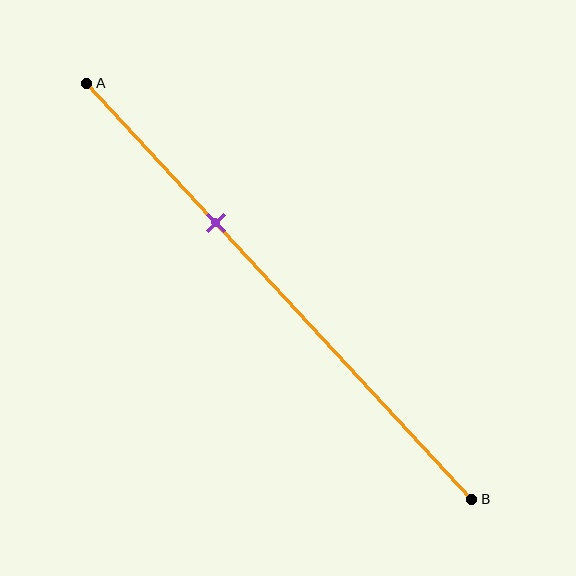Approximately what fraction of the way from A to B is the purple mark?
The purple mark is approximately 35% of the way from A to B.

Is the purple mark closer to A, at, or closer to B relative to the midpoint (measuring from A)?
The purple mark is closer to point A than the midpoint of segment AB.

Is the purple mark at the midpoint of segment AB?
No, the mark is at about 35% from A, not at the 50% midpoint.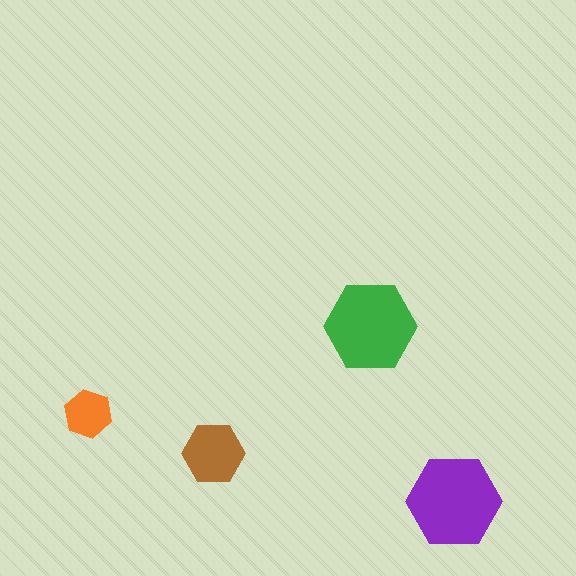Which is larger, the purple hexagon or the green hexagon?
The purple one.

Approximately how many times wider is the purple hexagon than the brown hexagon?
About 1.5 times wider.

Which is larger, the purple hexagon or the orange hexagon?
The purple one.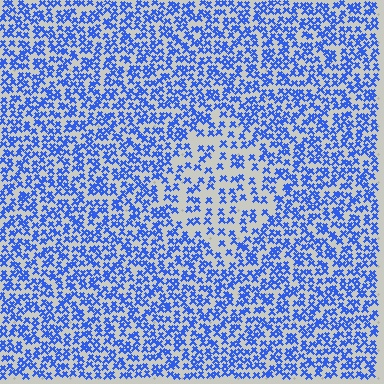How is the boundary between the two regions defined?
The boundary is defined by a change in element density (approximately 1.9x ratio). All elements are the same color, size, and shape.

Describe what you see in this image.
The image contains small blue elements arranged at two different densities. A diamond-shaped region is visible where the elements are less densely packed than the surrounding area.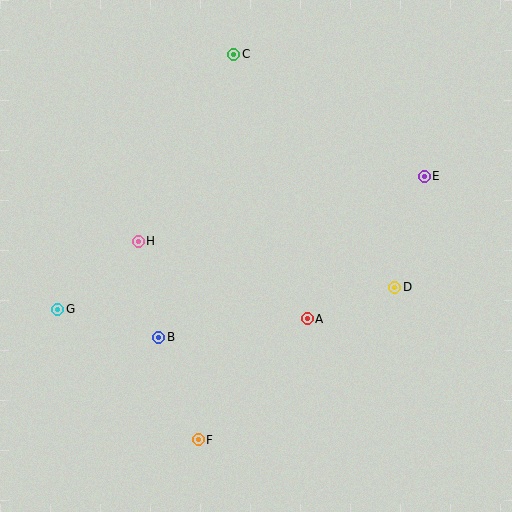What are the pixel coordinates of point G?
Point G is at (58, 309).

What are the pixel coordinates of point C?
Point C is at (234, 54).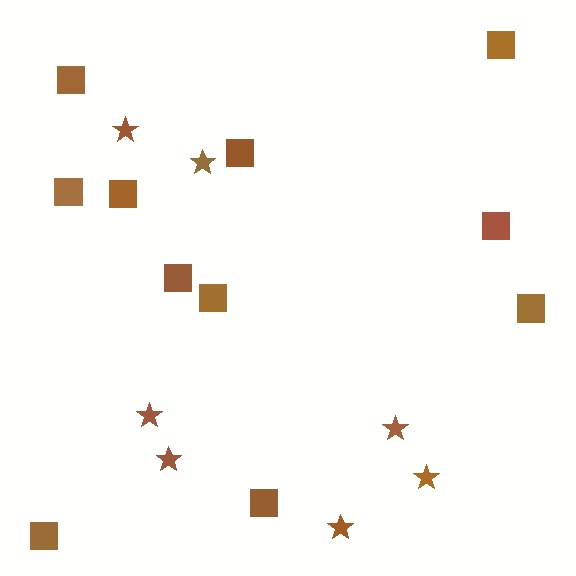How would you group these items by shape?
There are 2 groups: one group of stars (7) and one group of squares (11).